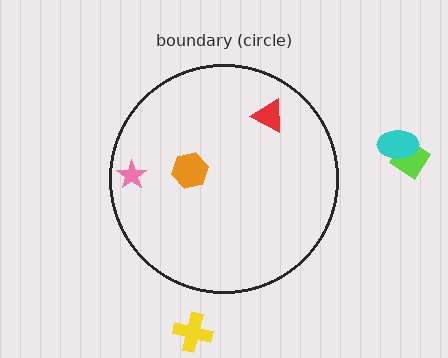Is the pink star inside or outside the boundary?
Inside.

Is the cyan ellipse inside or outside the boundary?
Outside.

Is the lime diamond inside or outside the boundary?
Outside.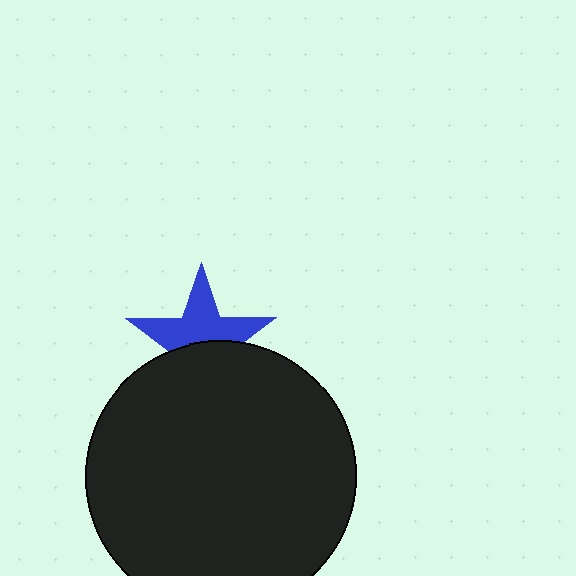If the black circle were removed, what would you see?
You would see the complete blue star.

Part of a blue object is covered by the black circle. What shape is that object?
It is a star.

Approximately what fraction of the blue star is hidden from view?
Roughly 45% of the blue star is hidden behind the black circle.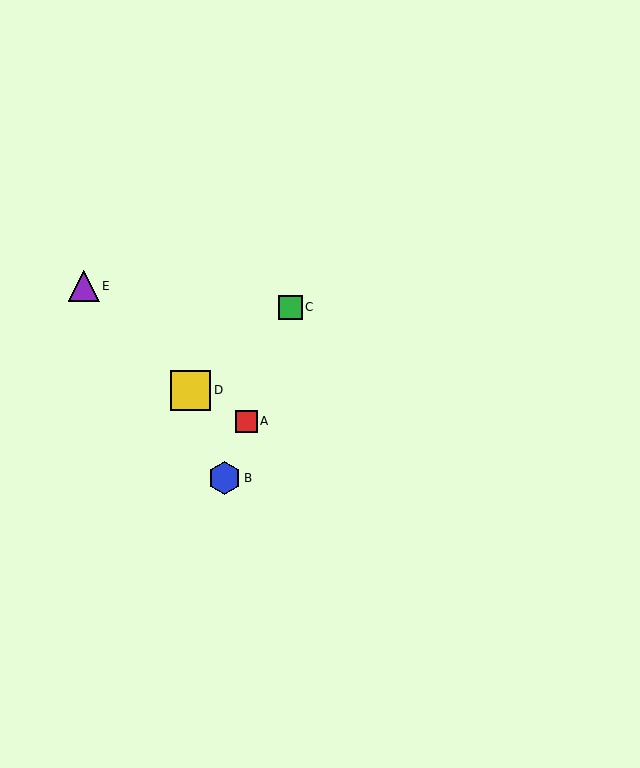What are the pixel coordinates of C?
Object C is at (290, 307).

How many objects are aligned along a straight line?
3 objects (A, B, C) are aligned along a straight line.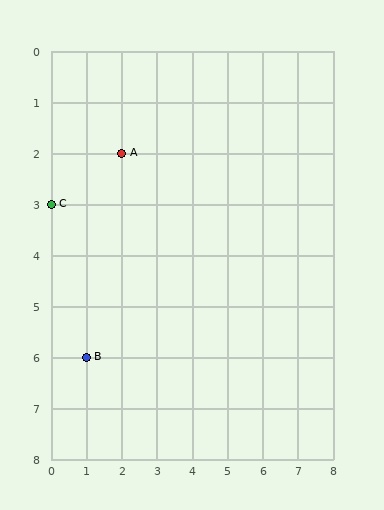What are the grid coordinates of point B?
Point B is at grid coordinates (1, 6).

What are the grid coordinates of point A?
Point A is at grid coordinates (2, 2).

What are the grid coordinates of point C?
Point C is at grid coordinates (0, 3).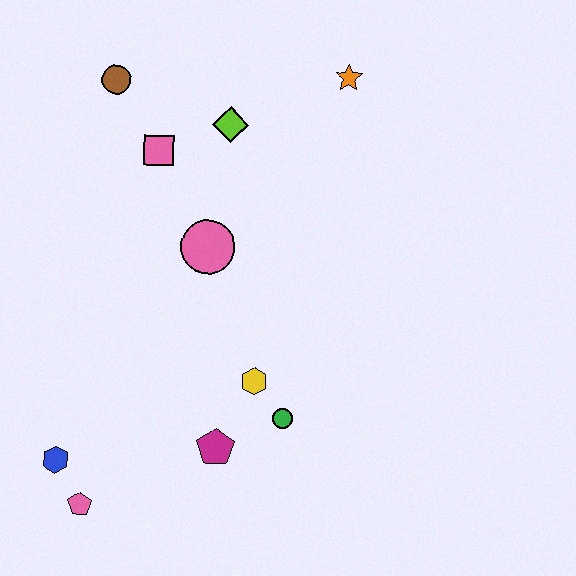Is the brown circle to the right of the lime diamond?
No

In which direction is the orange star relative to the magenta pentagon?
The orange star is above the magenta pentagon.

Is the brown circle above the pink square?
Yes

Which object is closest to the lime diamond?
The pink square is closest to the lime diamond.